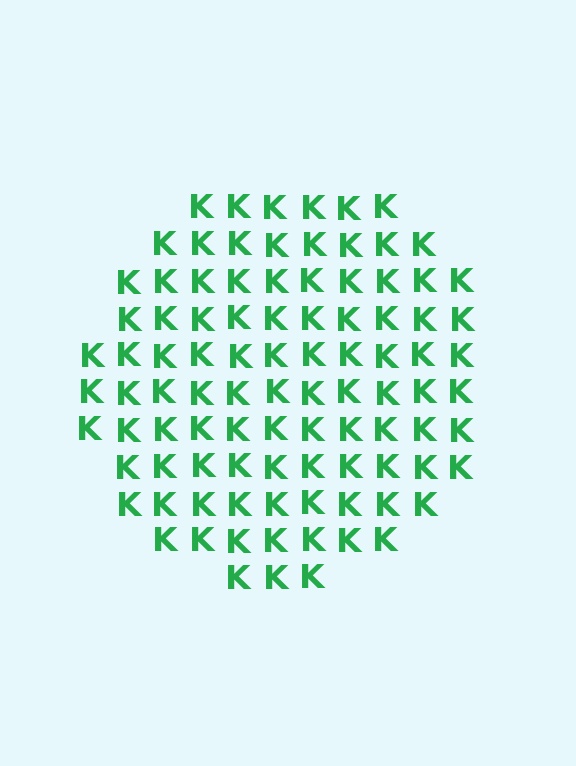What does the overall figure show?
The overall figure shows a circle.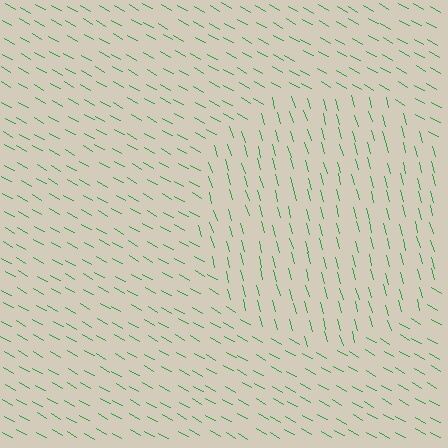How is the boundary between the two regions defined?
The boundary is defined purely by a change in line orientation (approximately 45 degrees difference). All lines are the same color and thickness.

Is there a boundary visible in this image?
Yes, there is a texture boundary formed by a change in line orientation.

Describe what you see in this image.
The image is filled with small green line segments. A circle region in the image has lines oriented differently from the surrounding lines, creating a visible texture boundary.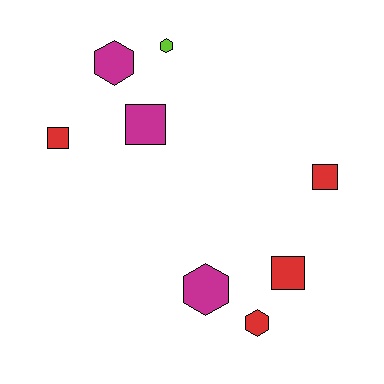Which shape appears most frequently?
Hexagon, with 4 objects.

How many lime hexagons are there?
There is 1 lime hexagon.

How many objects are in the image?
There are 8 objects.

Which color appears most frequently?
Red, with 4 objects.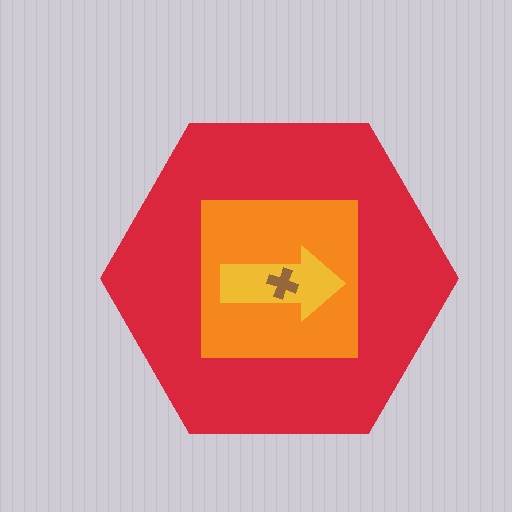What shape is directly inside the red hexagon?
The orange square.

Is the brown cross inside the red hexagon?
Yes.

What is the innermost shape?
The brown cross.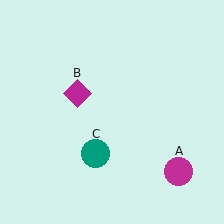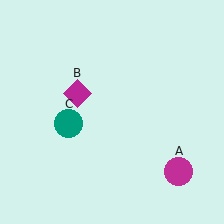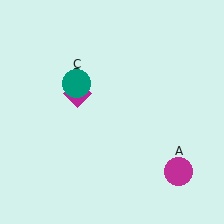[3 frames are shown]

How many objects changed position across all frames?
1 object changed position: teal circle (object C).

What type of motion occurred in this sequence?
The teal circle (object C) rotated clockwise around the center of the scene.